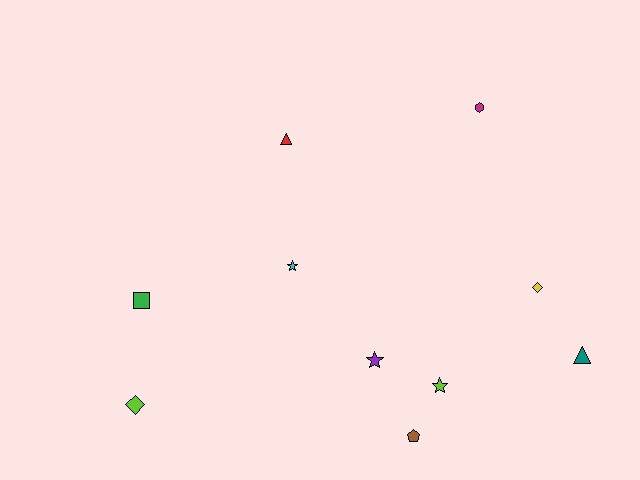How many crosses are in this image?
There are no crosses.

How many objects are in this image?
There are 10 objects.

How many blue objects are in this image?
There are no blue objects.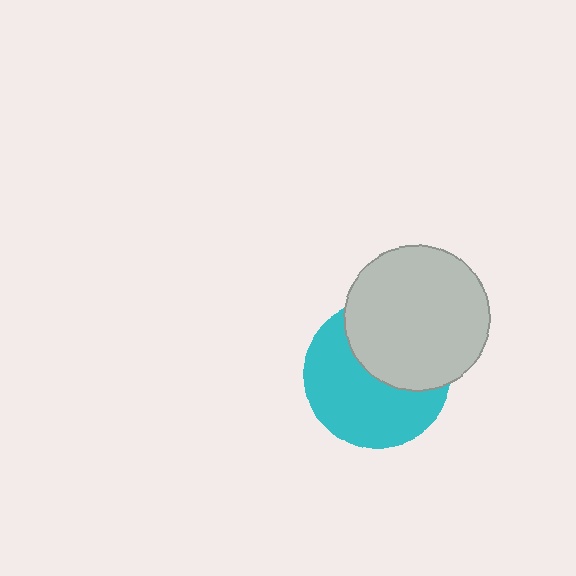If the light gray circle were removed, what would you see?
You would see the complete cyan circle.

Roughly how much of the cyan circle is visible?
About half of it is visible (roughly 58%).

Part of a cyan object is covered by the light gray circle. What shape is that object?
It is a circle.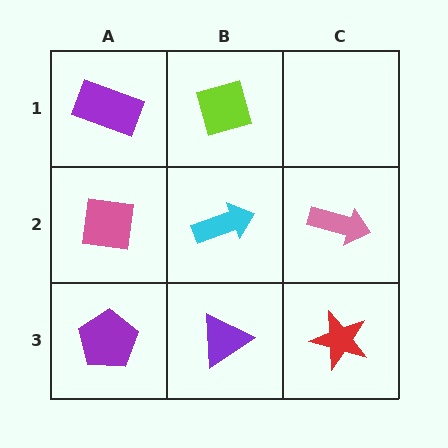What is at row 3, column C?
A red star.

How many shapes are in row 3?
3 shapes.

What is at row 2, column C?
A pink arrow.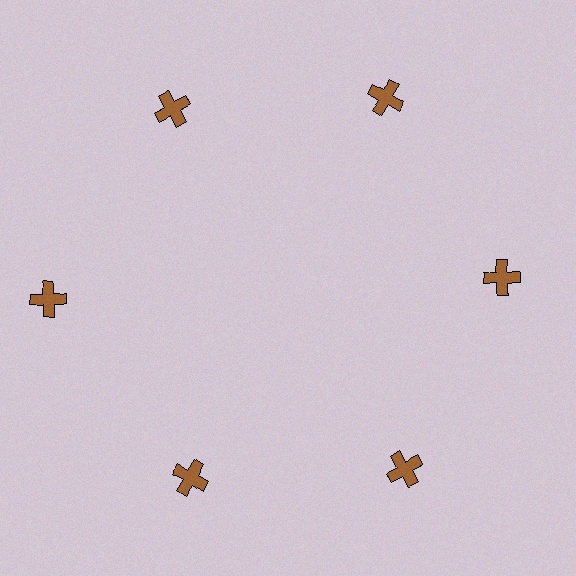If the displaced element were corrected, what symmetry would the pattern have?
It would have 6-fold rotational symmetry — the pattern would map onto itself every 60 degrees.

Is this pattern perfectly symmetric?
No. The 6 brown crosses are arranged in a ring, but one element near the 9 o'clock position is pushed outward from the center, breaking the 6-fold rotational symmetry.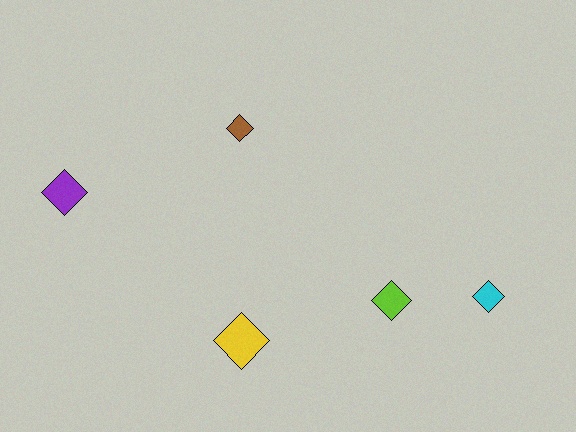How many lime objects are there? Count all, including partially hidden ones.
There is 1 lime object.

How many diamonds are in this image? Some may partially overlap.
There are 5 diamonds.